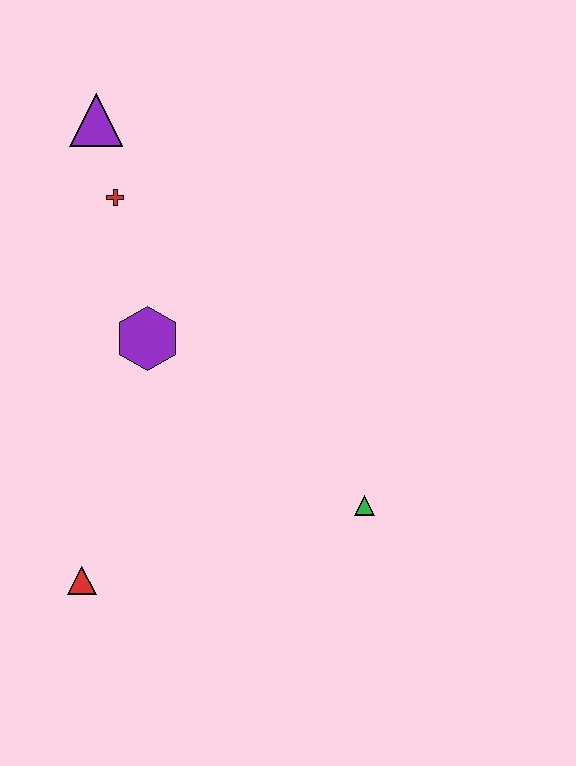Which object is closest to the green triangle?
The purple hexagon is closest to the green triangle.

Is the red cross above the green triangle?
Yes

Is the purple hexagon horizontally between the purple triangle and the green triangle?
Yes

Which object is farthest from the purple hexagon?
The green triangle is farthest from the purple hexagon.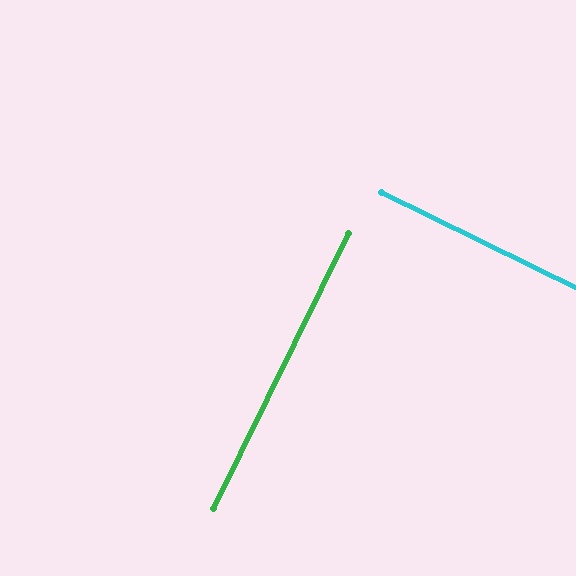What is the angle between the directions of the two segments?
Approximately 90 degrees.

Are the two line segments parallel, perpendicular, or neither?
Perpendicular — they meet at approximately 90°.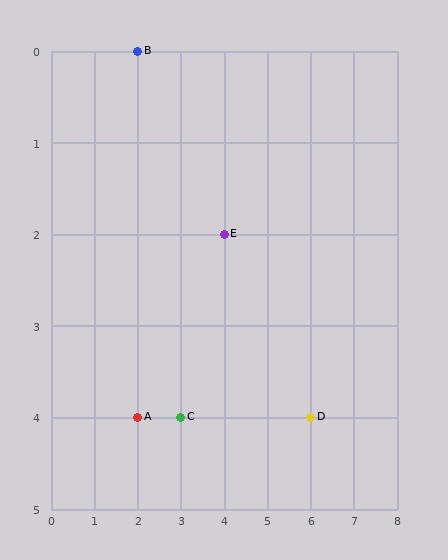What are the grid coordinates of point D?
Point D is at grid coordinates (6, 4).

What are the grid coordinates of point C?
Point C is at grid coordinates (3, 4).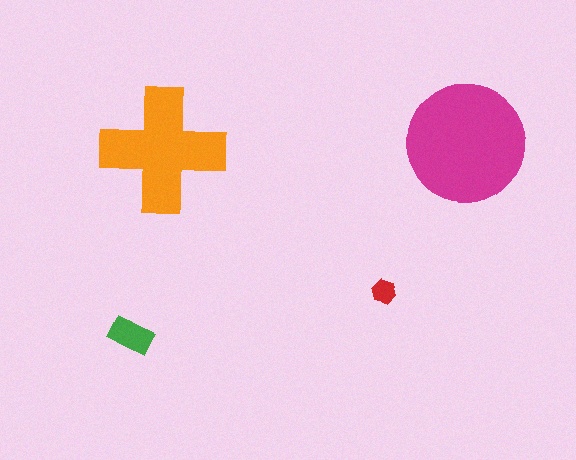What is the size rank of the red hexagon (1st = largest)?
4th.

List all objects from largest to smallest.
The magenta circle, the orange cross, the green rectangle, the red hexagon.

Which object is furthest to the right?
The magenta circle is rightmost.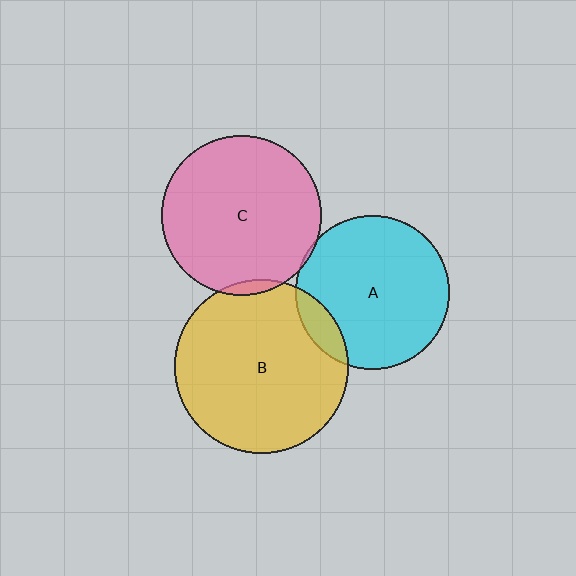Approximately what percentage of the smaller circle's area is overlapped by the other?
Approximately 5%.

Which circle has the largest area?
Circle B (yellow).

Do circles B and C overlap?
Yes.